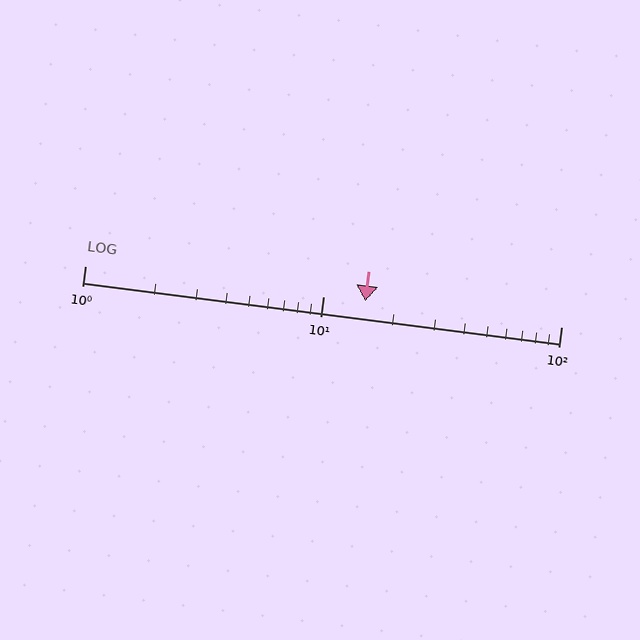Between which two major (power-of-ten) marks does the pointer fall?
The pointer is between 10 and 100.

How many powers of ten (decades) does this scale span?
The scale spans 2 decades, from 1 to 100.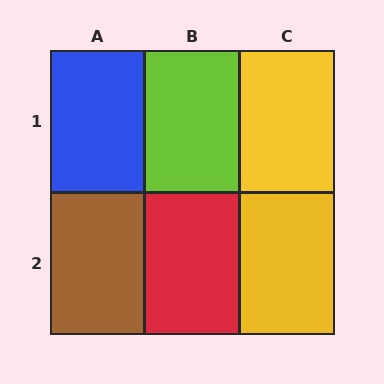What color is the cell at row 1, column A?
Blue.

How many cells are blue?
1 cell is blue.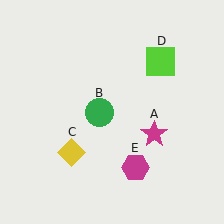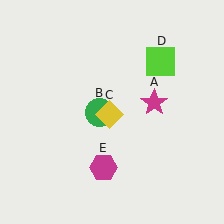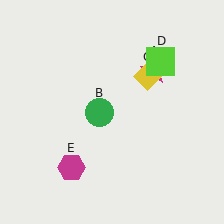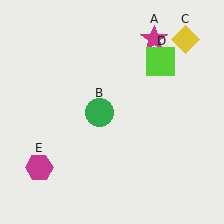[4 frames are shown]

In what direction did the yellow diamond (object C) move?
The yellow diamond (object C) moved up and to the right.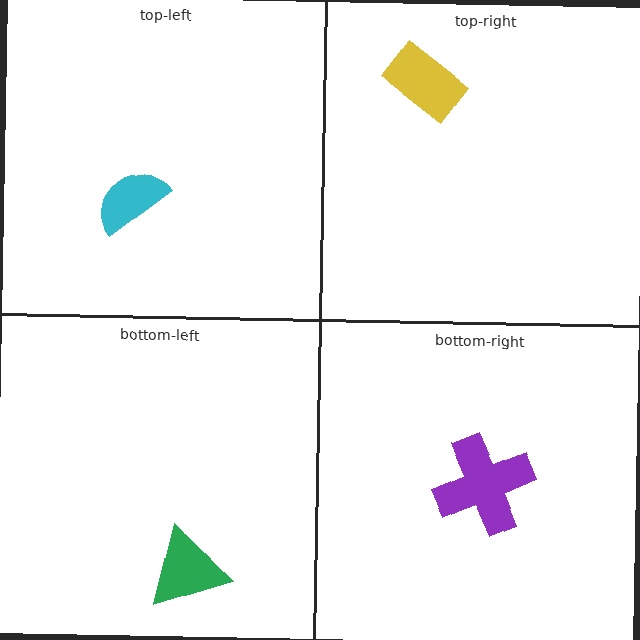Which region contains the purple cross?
The bottom-right region.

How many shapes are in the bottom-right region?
1.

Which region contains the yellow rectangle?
The top-right region.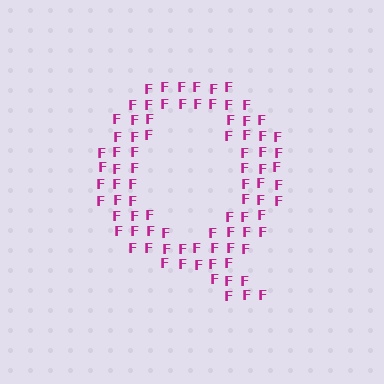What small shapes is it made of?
It is made of small letter F's.